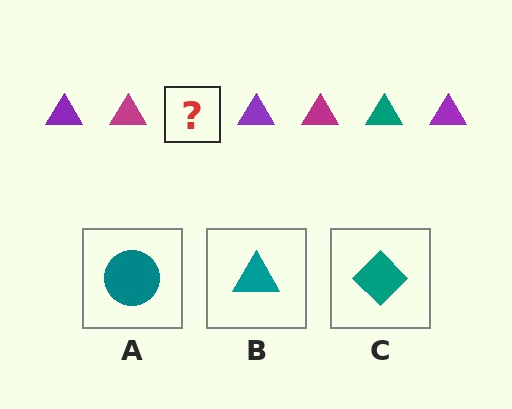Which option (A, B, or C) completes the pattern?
B.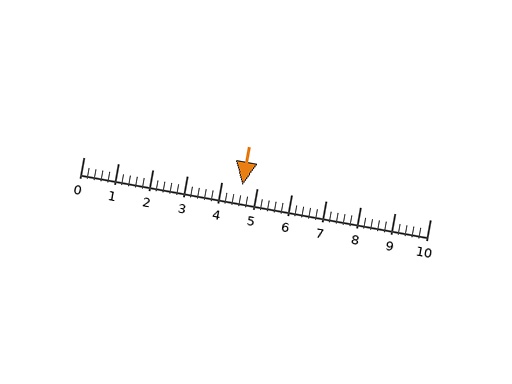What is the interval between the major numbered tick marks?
The major tick marks are spaced 1 units apart.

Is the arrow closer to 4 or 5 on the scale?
The arrow is closer to 5.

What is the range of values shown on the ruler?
The ruler shows values from 0 to 10.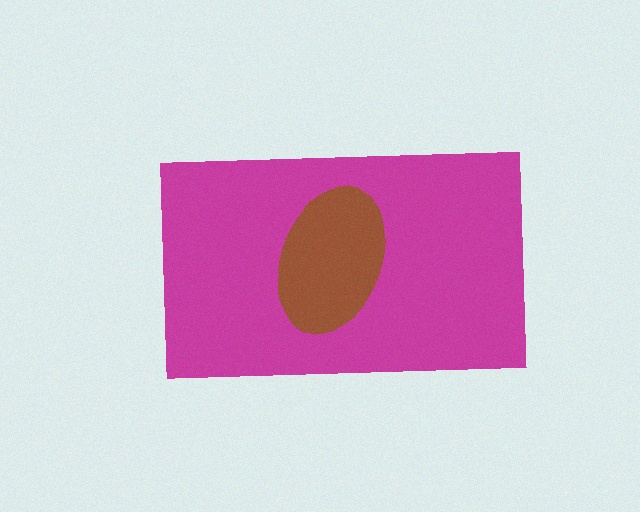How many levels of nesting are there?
2.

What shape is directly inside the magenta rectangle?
The brown ellipse.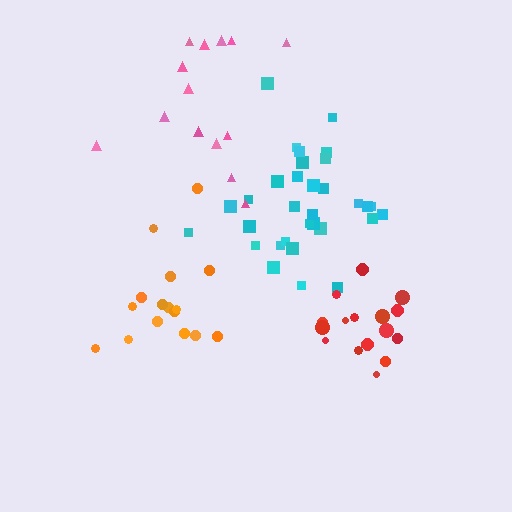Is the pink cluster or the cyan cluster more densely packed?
Cyan.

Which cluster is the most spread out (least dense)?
Pink.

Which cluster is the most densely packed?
Red.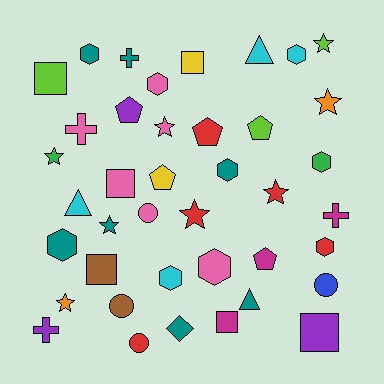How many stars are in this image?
There are 8 stars.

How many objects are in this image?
There are 40 objects.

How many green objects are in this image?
There are 2 green objects.